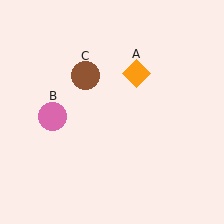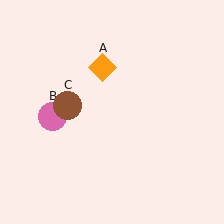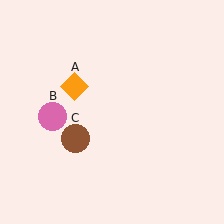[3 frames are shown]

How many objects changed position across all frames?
2 objects changed position: orange diamond (object A), brown circle (object C).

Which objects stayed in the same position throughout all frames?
Pink circle (object B) remained stationary.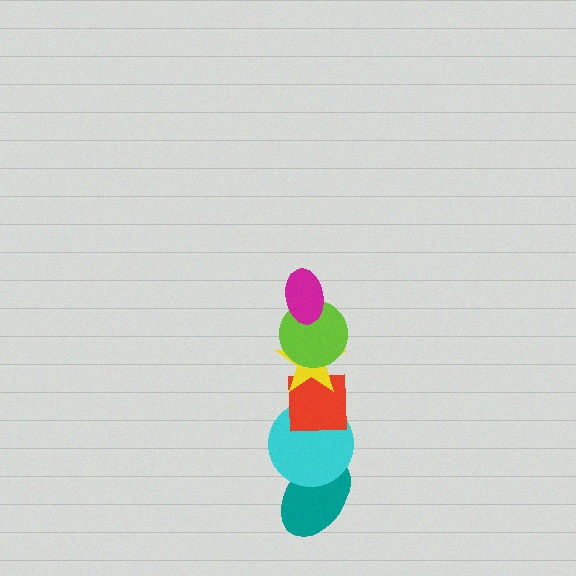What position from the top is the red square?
The red square is 4th from the top.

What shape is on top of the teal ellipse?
The cyan circle is on top of the teal ellipse.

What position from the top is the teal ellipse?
The teal ellipse is 6th from the top.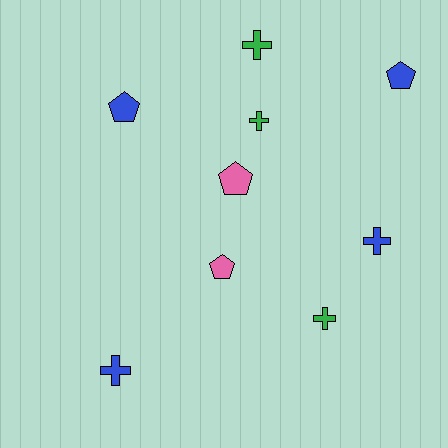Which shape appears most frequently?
Cross, with 5 objects.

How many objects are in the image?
There are 9 objects.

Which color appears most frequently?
Blue, with 4 objects.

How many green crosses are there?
There are 3 green crosses.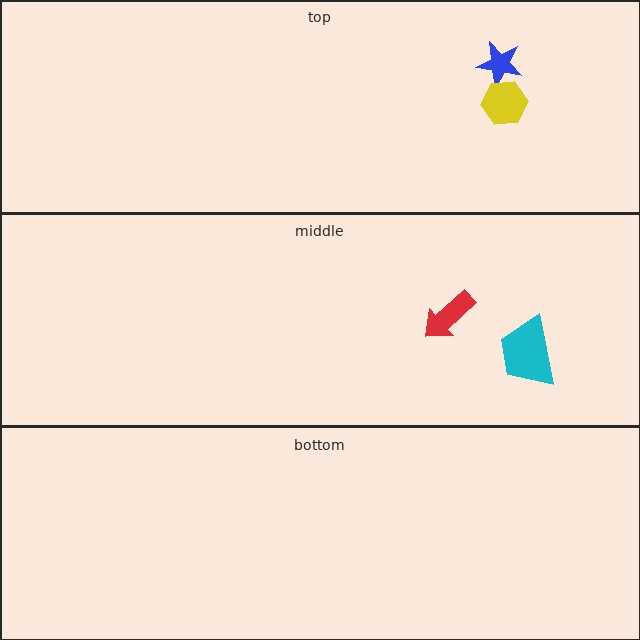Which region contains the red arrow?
The middle region.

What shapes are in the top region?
The blue star, the yellow hexagon.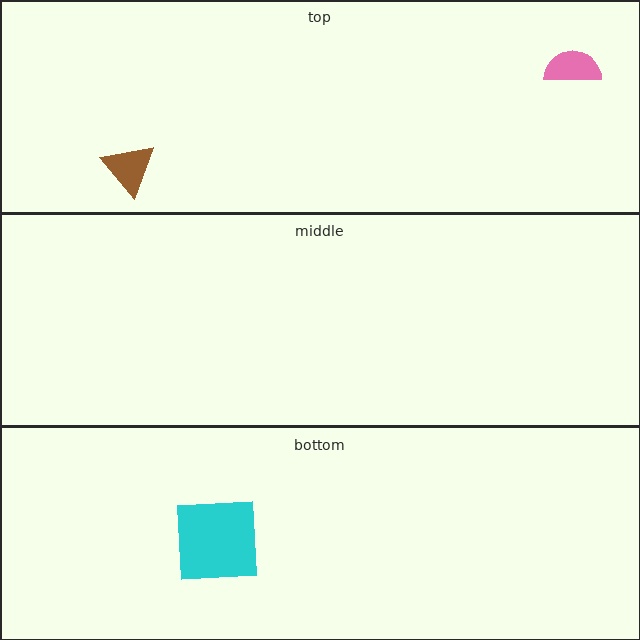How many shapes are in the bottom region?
1.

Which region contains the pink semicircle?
The top region.